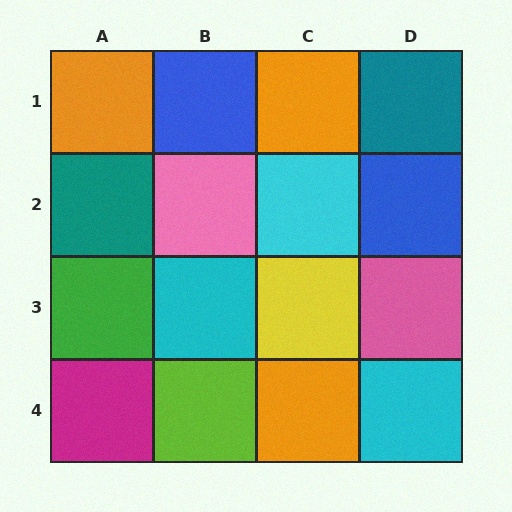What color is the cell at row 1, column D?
Teal.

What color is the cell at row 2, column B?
Pink.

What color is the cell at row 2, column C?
Cyan.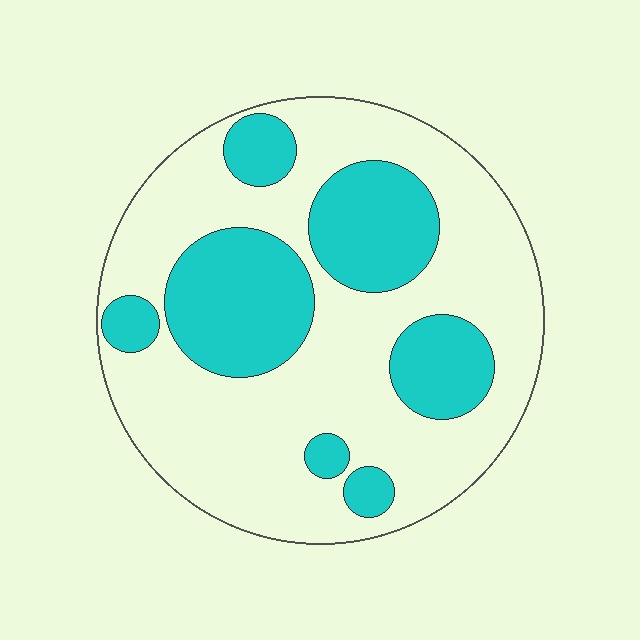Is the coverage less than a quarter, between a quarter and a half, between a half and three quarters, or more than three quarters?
Between a quarter and a half.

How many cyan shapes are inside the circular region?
7.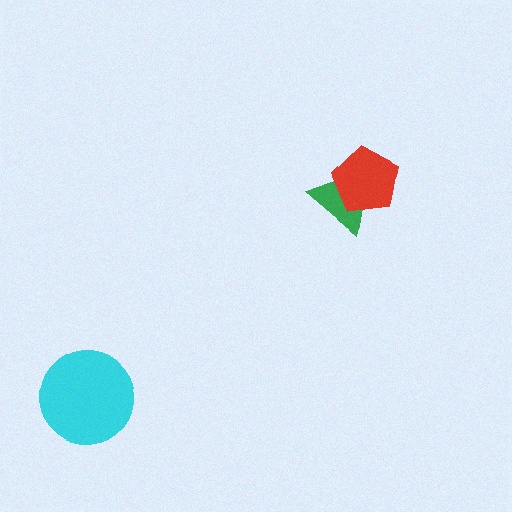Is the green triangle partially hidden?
Yes, it is partially covered by another shape.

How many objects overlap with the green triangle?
1 object overlaps with the green triangle.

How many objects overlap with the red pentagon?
1 object overlaps with the red pentagon.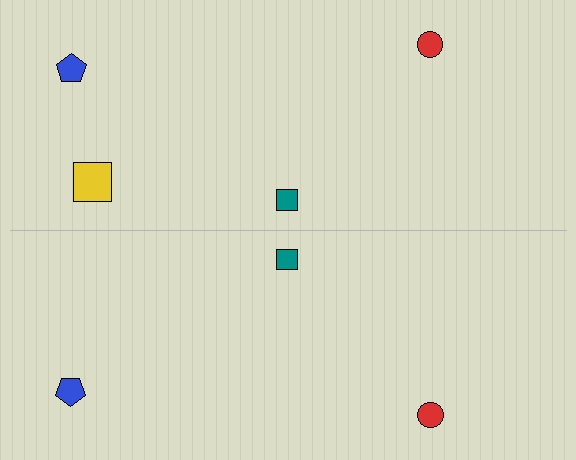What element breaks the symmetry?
A yellow square is missing from the bottom side.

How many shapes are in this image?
There are 7 shapes in this image.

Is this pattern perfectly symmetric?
No, the pattern is not perfectly symmetric. A yellow square is missing from the bottom side.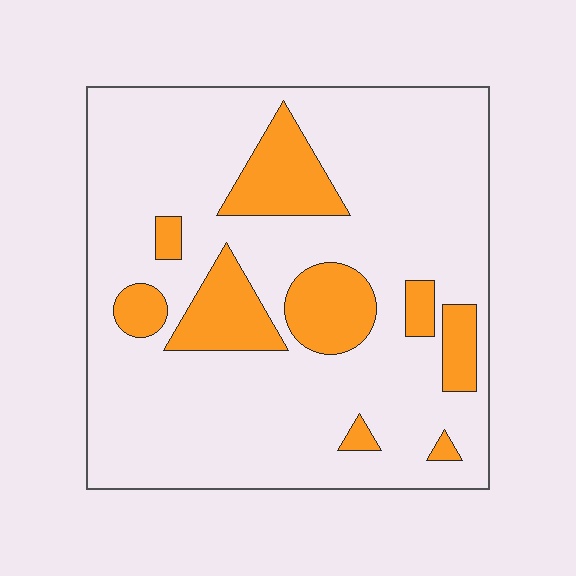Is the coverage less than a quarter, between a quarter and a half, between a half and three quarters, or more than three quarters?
Less than a quarter.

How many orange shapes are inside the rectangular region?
9.